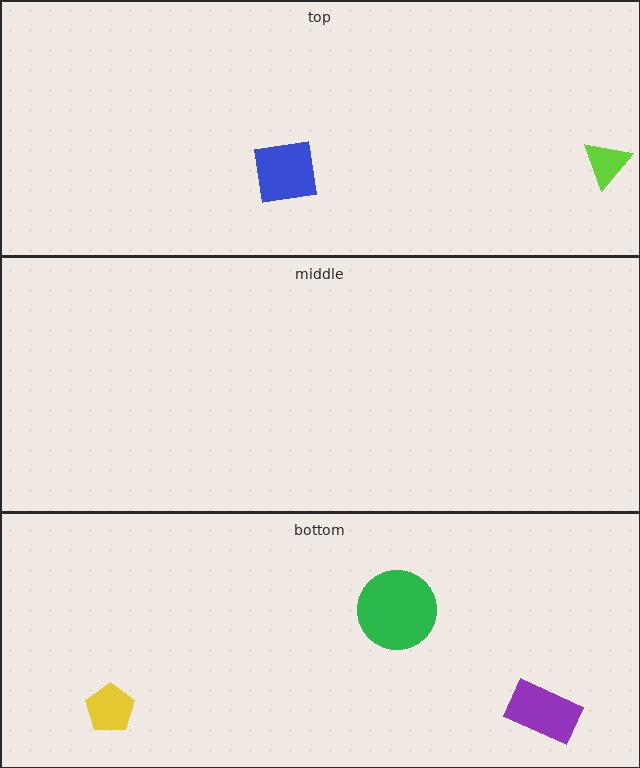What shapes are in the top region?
The blue square, the lime triangle.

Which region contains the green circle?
The bottom region.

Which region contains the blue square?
The top region.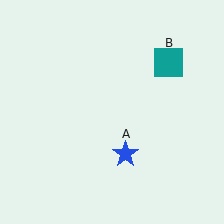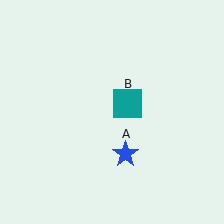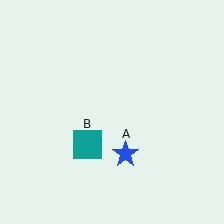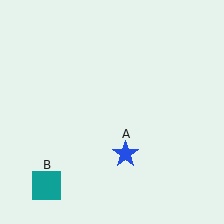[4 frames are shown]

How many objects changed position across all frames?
1 object changed position: teal square (object B).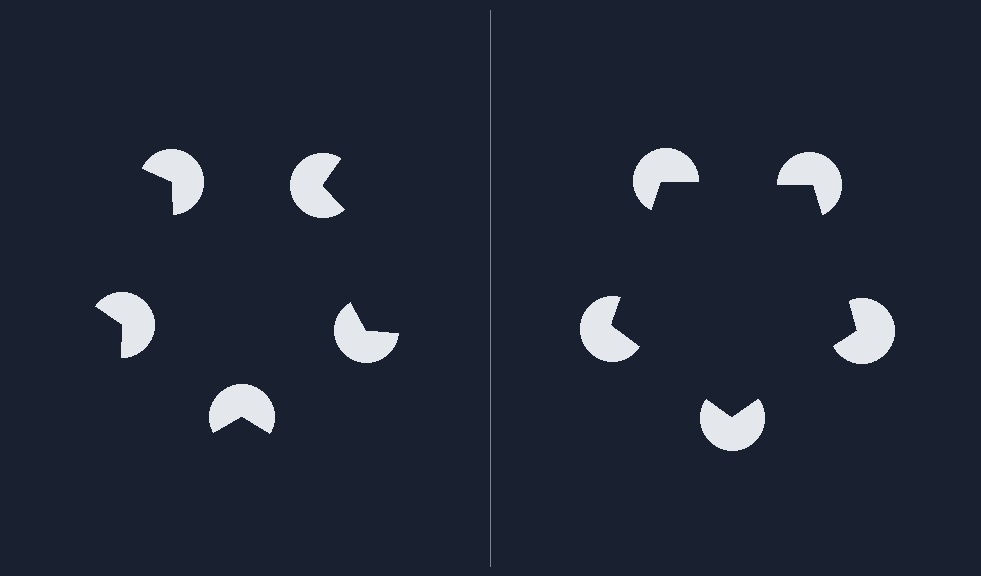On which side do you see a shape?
An illusory pentagon appears on the right side. On the left side the wedge cuts are rotated, so no coherent shape forms.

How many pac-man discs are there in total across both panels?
10 — 5 on each side.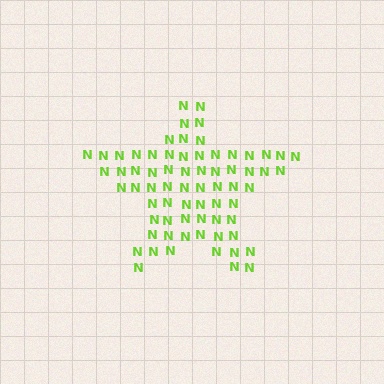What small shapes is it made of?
It is made of small letter N's.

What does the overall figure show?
The overall figure shows a star.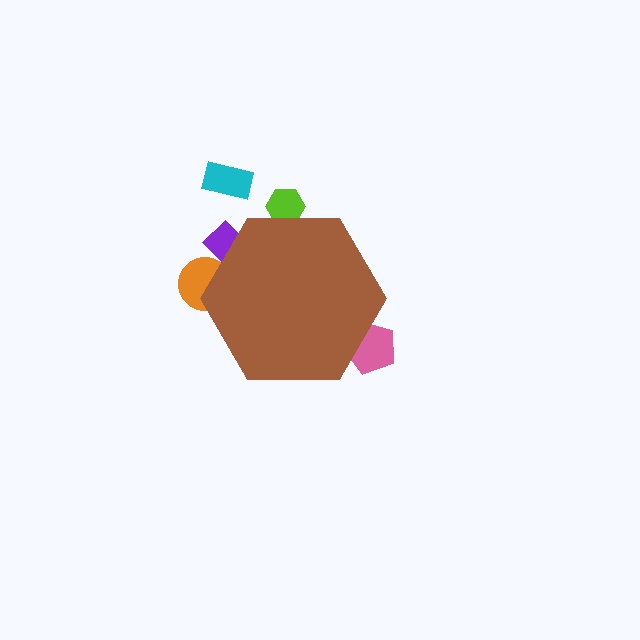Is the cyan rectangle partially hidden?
No, the cyan rectangle is fully visible.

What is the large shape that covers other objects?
A brown hexagon.